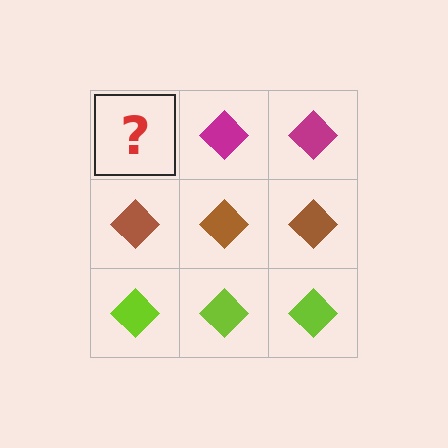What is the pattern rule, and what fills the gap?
The rule is that each row has a consistent color. The gap should be filled with a magenta diamond.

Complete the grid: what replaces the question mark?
The question mark should be replaced with a magenta diamond.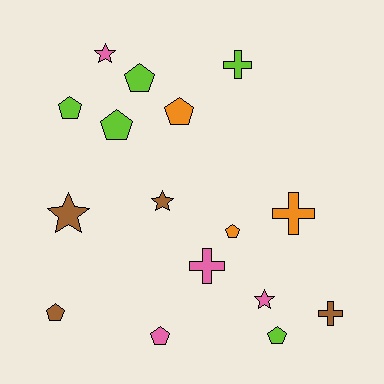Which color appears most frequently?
Lime, with 5 objects.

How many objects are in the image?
There are 16 objects.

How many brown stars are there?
There are 2 brown stars.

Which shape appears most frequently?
Pentagon, with 8 objects.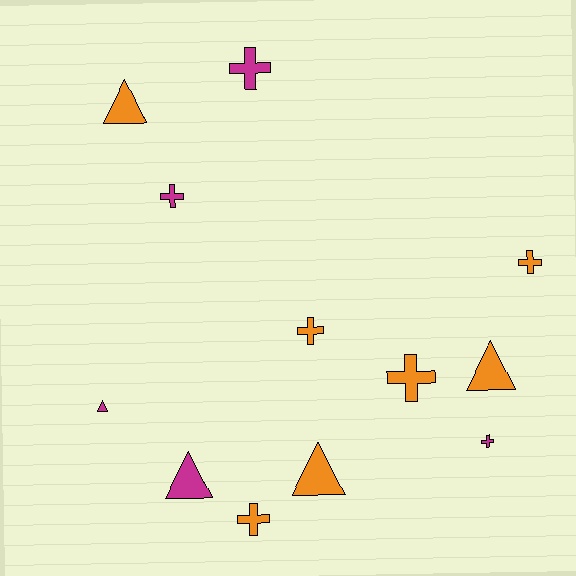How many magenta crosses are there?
There are 3 magenta crosses.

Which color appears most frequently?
Orange, with 7 objects.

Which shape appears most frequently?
Cross, with 7 objects.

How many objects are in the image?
There are 12 objects.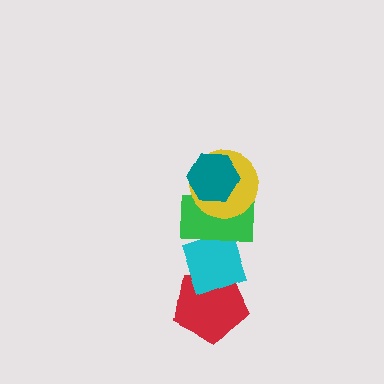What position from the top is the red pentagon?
The red pentagon is 5th from the top.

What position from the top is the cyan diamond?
The cyan diamond is 4th from the top.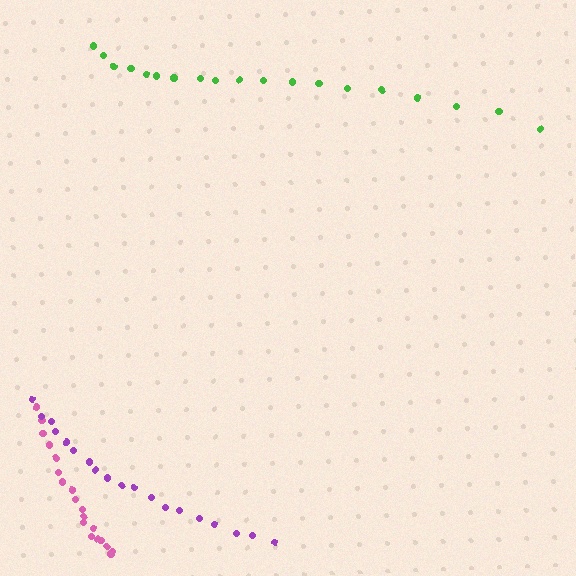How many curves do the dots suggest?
There are 3 distinct paths.